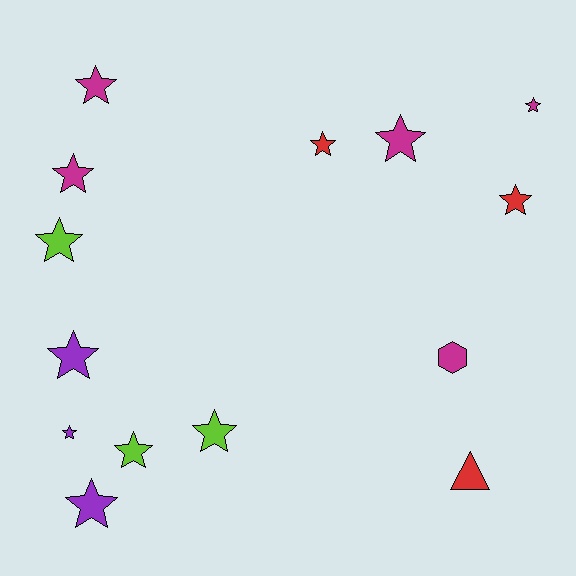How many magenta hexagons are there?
There is 1 magenta hexagon.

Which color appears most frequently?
Magenta, with 5 objects.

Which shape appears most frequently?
Star, with 12 objects.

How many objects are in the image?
There are 14 objects.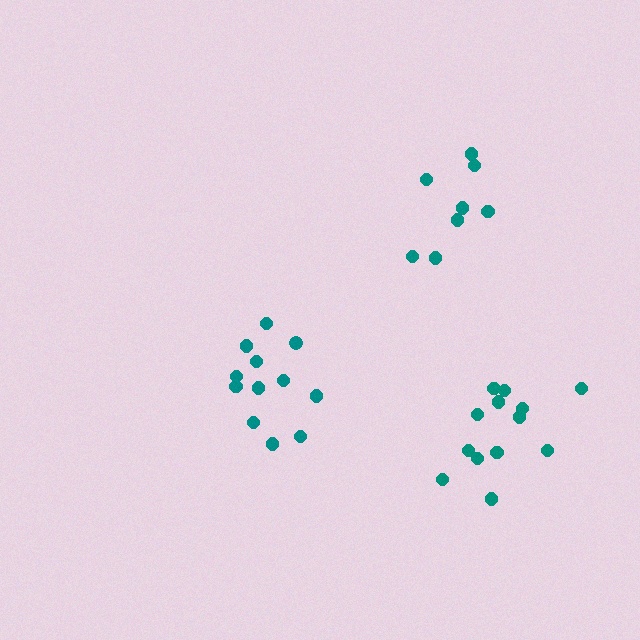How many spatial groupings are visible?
There are 3 spatial groupings.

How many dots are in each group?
Group 1: 12 dots, Group 2: 8 dots, Group 3: 13 dots (33 total).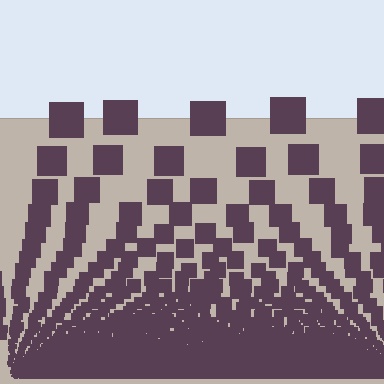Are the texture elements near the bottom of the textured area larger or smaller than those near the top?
Smaller. The gradient is inverted — elements near the bottom are smaller and denser.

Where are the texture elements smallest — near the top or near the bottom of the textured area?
Near the bottom.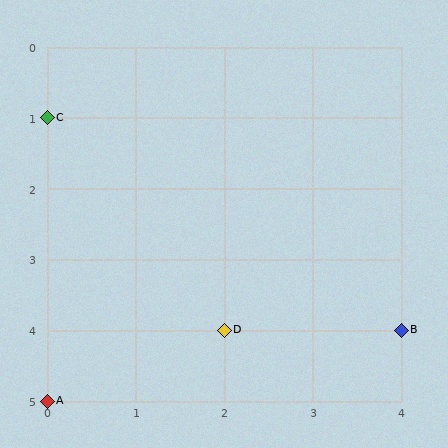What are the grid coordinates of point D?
Point D is at grid coordinates (2, 4).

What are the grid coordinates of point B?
Point B is at grid coordinates (4, 4).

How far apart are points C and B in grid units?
Points C and B are 4 columns and 3 rows apart (about 5.0 grid units diagonally).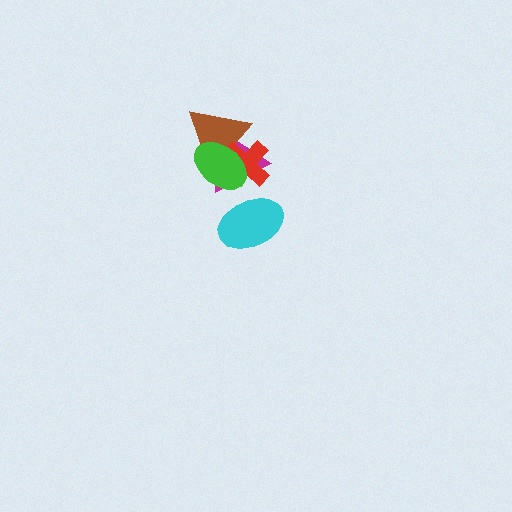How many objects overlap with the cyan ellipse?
1 object overlaps with the cyan ellipse.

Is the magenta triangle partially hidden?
Yes, it is partially covered by another shape.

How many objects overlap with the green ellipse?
3 objects overlap with the green ellipse.